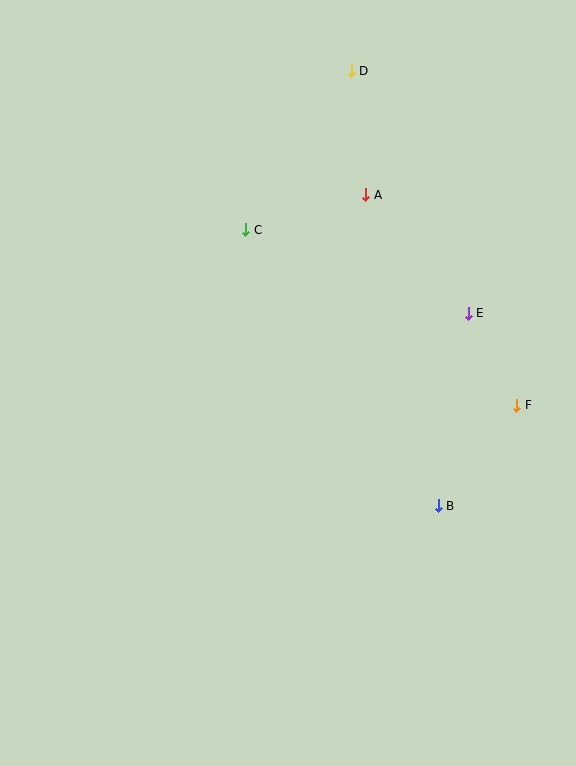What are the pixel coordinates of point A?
Point A is at (366, 195).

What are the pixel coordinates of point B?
Point B is at (438, 506).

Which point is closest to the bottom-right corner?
Point B is closest to the bottom-right corner.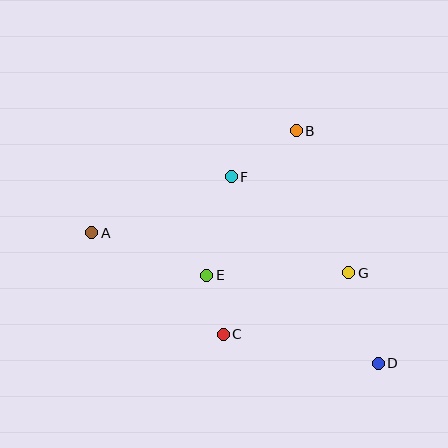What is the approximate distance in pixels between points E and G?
The distance between E and G is approximately 142 pixels.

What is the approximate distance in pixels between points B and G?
The distance between B and G is approximately 152 pixels.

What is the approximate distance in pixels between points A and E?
The distance between A and E is approximately 122 pixels.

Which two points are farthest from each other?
Points A and D are farthest from each other.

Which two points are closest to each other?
Points C and E are closest to each other.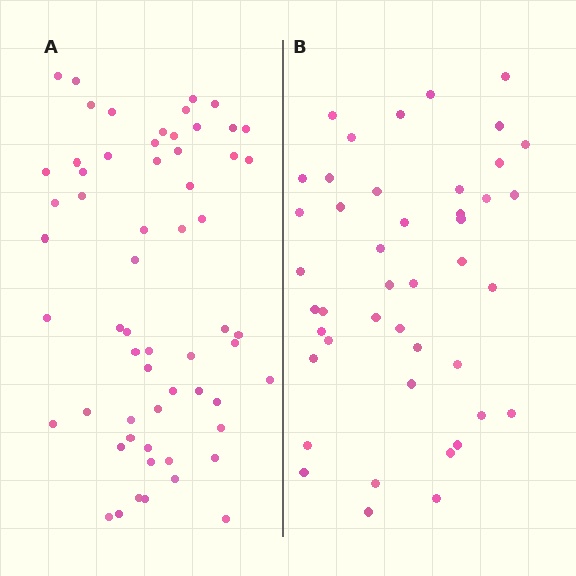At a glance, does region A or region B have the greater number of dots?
Region A (the left region) has more dots.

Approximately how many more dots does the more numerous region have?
Region A has approximately 15 more dots than region B.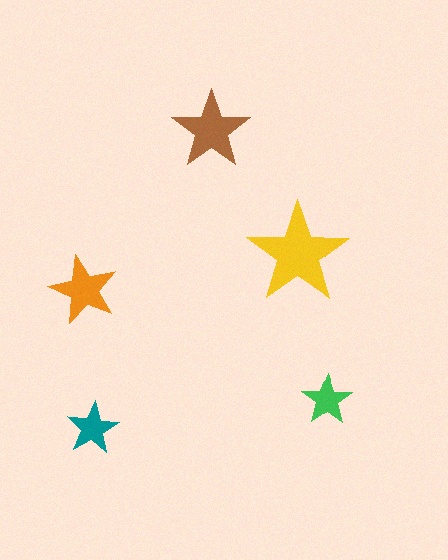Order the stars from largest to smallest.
the yellow one, the brown one, the orange one, the teal one, the green one.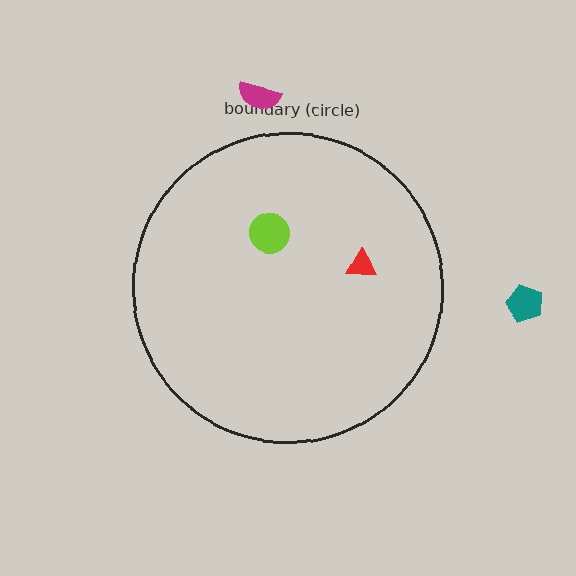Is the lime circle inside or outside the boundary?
Inside.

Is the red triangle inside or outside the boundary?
Inside.